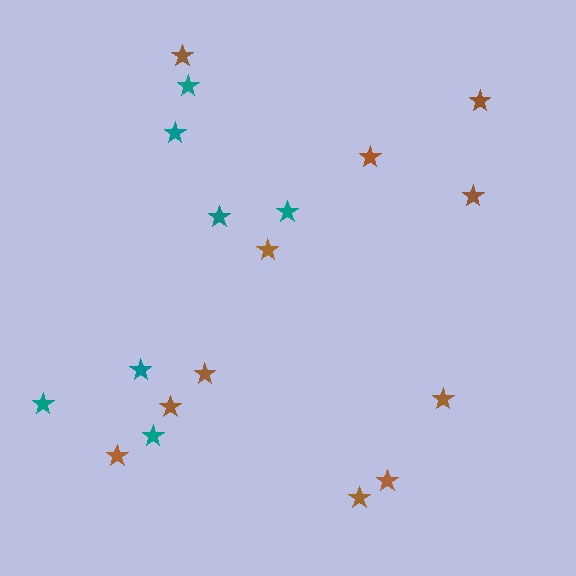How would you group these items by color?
There are 2 groups: one group of teal stars (7) and one group of brown stars (11).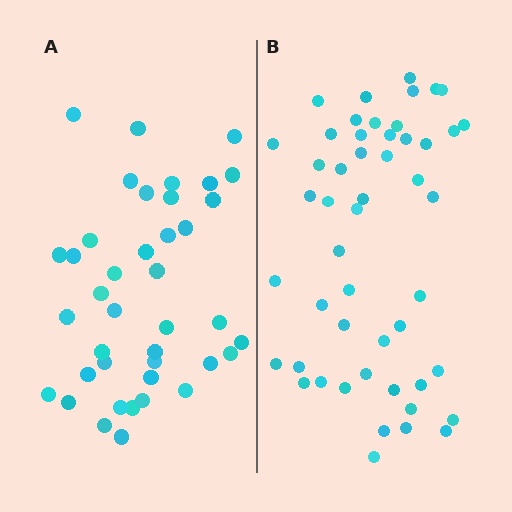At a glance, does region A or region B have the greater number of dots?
Region B (the right region) has more dots.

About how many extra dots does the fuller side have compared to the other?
Region B has roughly 10 or so more dots than region A.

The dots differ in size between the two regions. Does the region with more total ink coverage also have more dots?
No. Region A has more total ink coverage because its dots are larger, but region B actually contains more individual dots. Total area can be misleading — the number of items is what matters here.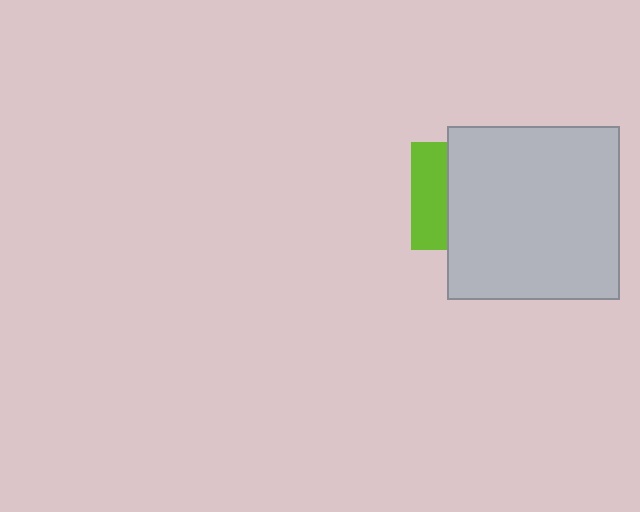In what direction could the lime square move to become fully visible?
The lime square could move left. That would shift it out from behind the light gray square entirely.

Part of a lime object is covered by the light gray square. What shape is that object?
It is a square.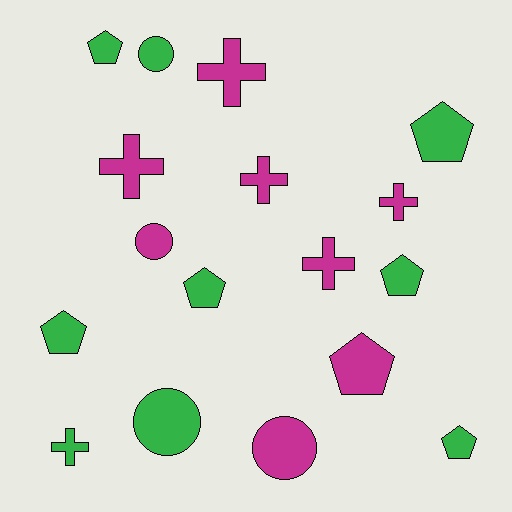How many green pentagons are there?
There are 6 green pentagons.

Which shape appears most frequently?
Pentagon, with 7 objects.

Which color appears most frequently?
Green, with 9 objects.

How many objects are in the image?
There are 17 objects.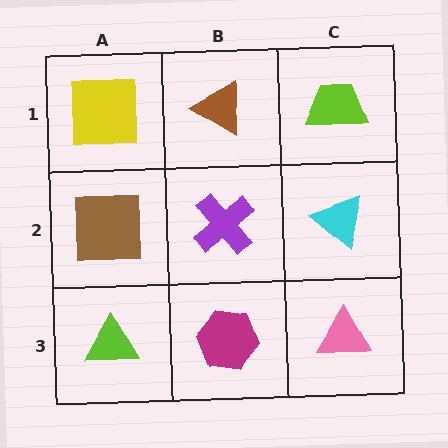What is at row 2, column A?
A brown square.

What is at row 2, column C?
A cyan triangle.